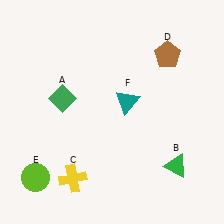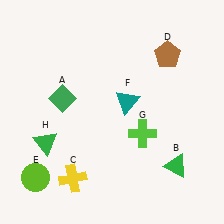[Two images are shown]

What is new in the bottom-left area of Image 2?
A green triangle (H) was added in the bottom-left area of Image 2.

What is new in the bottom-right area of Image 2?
A lime cross (G) was added in the bottom-right area of Image 2.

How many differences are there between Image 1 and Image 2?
There are 2 differences between the two images.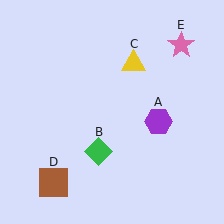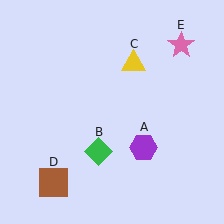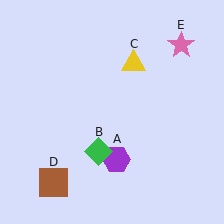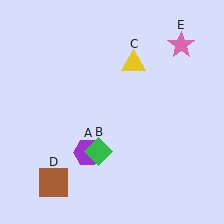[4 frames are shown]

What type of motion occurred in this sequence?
The purple hexagon (object A) rotated clockwise around the center of the scene.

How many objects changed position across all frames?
1 object changed position: purple hexagon (object A).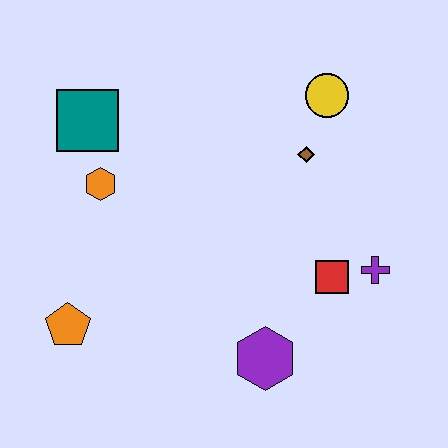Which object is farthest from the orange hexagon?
The purple cross is farthest from the orange hexagon.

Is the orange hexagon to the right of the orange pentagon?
Yes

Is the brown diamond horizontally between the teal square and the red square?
Yes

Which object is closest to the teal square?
The orange hexagon is closest to the teal square.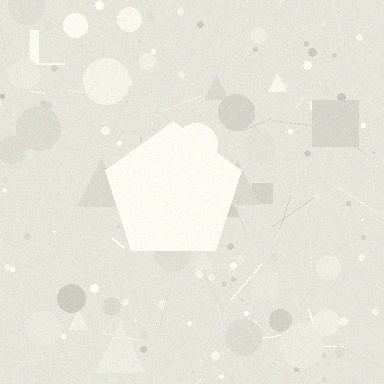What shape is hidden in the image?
A pentagon is hidden in the image.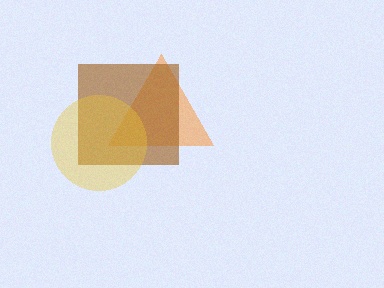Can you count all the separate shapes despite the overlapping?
Yes, there are 3 separate shapes.